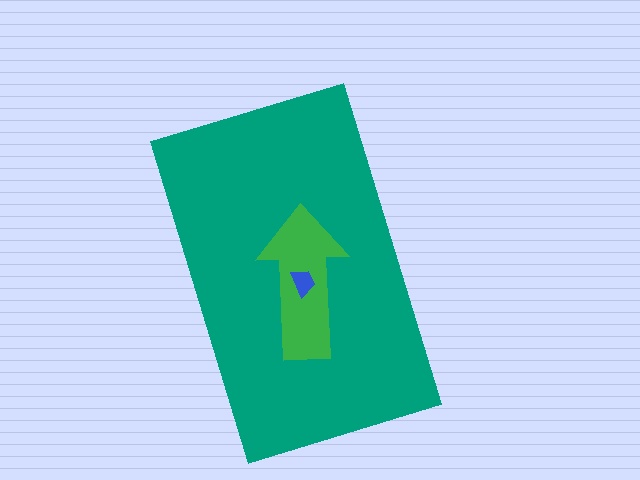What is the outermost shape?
The teal rectangle.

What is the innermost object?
The blue trapezoid.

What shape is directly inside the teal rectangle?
The green arrow.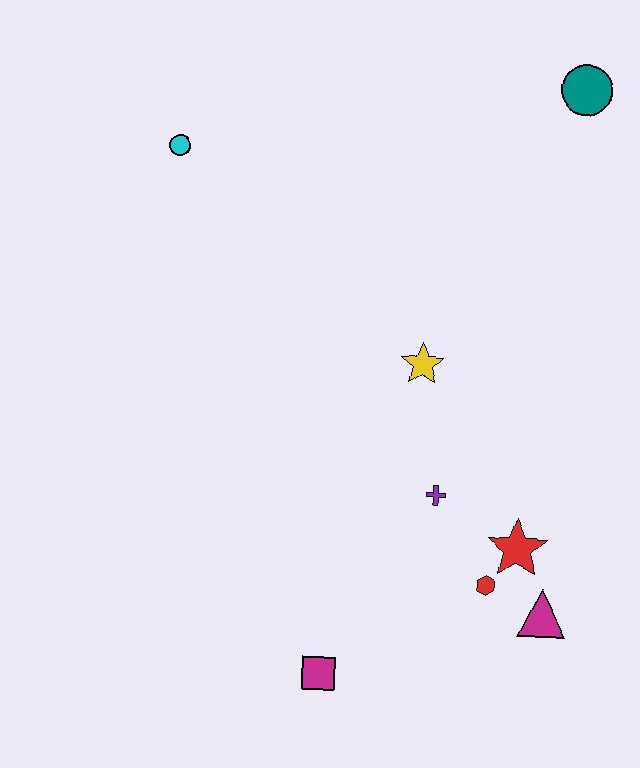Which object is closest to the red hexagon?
The red star is closest to the red hexagon.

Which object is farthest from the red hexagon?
The cyan circle is farthest from the red hexagon.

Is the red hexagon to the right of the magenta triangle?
No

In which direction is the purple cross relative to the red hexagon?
The purple cross is above the red hexagon.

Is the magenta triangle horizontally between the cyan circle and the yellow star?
No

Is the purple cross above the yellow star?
No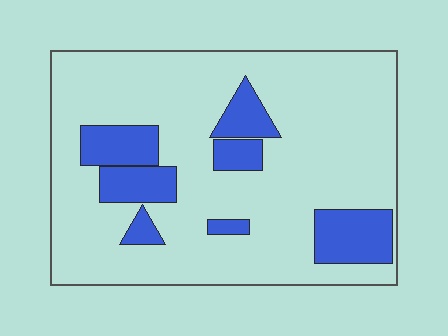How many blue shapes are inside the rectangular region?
7.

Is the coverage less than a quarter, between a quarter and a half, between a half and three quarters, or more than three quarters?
Less than a quarter.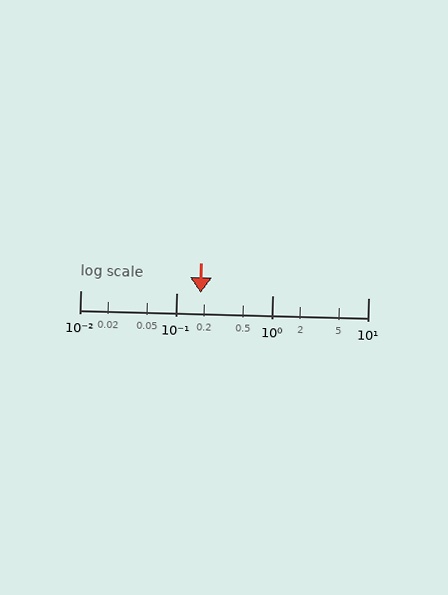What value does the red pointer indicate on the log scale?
The pointer indicates approximately 0.18.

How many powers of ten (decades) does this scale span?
The scale spans 3 decades, from 0.01 to 10.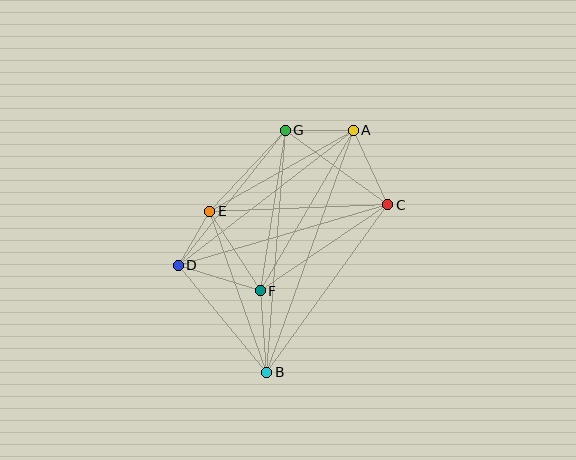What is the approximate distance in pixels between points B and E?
The distance between B and E is approximately 171 pixels.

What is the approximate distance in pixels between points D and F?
The distance between D and F is approximately 86 pixels.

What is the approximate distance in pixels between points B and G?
The distance between B and G is approximately 242 pixels.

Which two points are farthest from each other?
Points A and B are farthest from each other.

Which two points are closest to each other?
Points D and E are closest to each other.